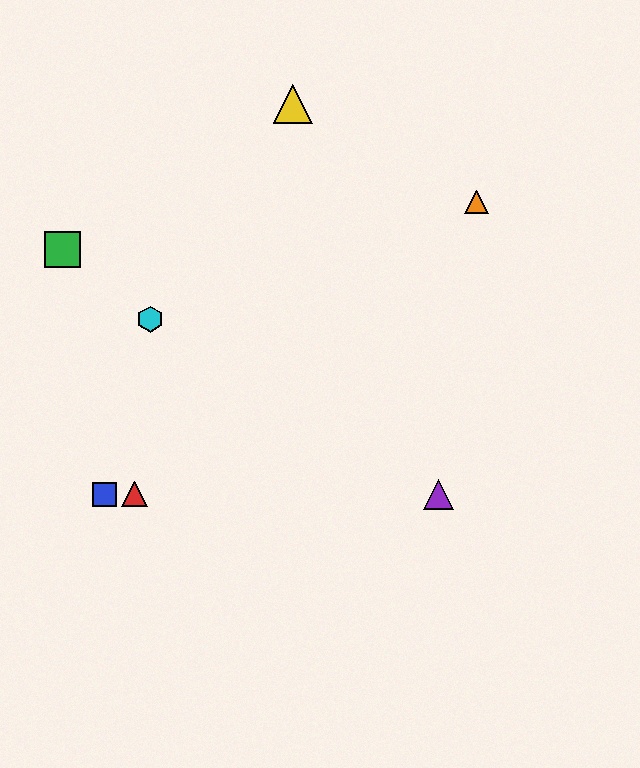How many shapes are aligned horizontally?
3 shapes (the red triangle, the blue square, the purple triangle) are aligned horizontally.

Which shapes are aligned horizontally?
The red triangle, the blue square, the purple triangle are aligned horizontally.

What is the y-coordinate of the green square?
The green square is at y≈250.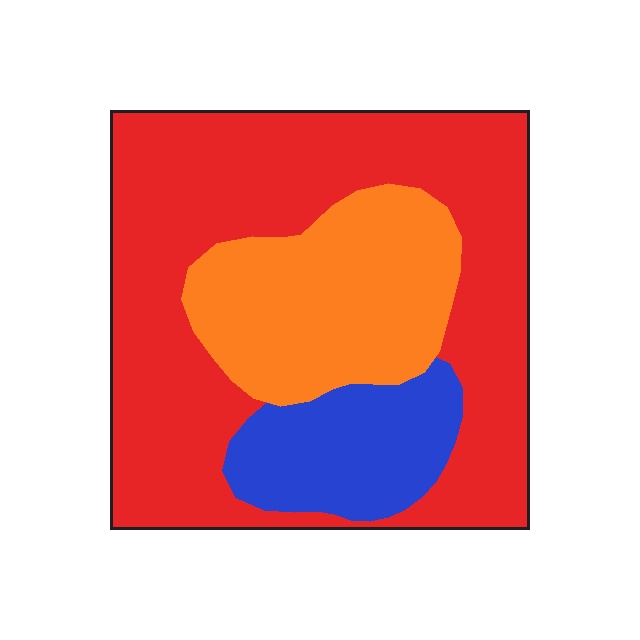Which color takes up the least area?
Blue, at roughly 15%.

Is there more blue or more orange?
Orange.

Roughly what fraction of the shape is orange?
Orange takes up about one quarter (1/4) of the shape.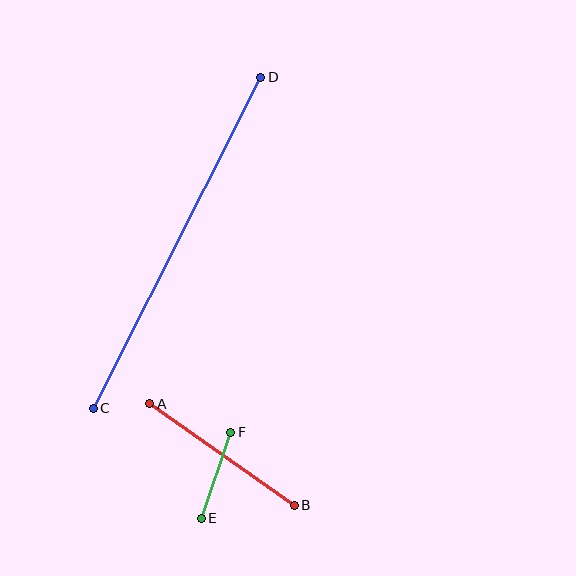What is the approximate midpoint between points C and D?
The midpoint is at approximately (177, 243) pixels.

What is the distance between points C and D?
The distance is approximately 371 pixels.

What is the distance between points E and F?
The distance is approximately 91 pixels.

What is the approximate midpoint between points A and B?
The midpoint is at approximately (222, 454) pixels.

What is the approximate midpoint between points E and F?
The midpoint is at approximately (216, 475) pixels.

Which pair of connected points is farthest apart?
Points C and D are farthest apart.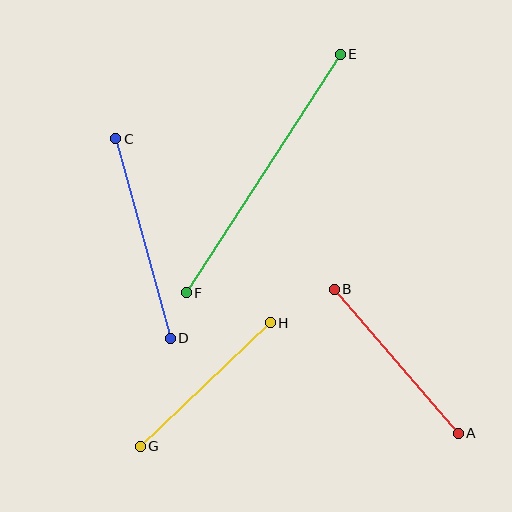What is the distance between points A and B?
The distance is approximately 190 pixels.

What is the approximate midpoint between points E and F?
The midpoint is at approximately (263, 173) pixels.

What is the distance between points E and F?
The distance is approximately 284 pixels.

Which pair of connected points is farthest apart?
Points E and F are farthest apart.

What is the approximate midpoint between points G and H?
The midpoint is at approximately (205, 384) pixels.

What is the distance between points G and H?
The distance is approximately 180 pixels.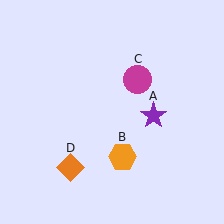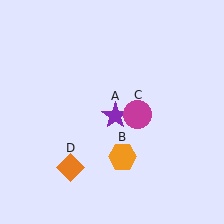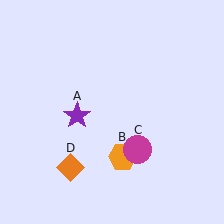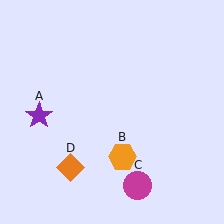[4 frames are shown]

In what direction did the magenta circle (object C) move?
The magenta circle (object C) moved down.